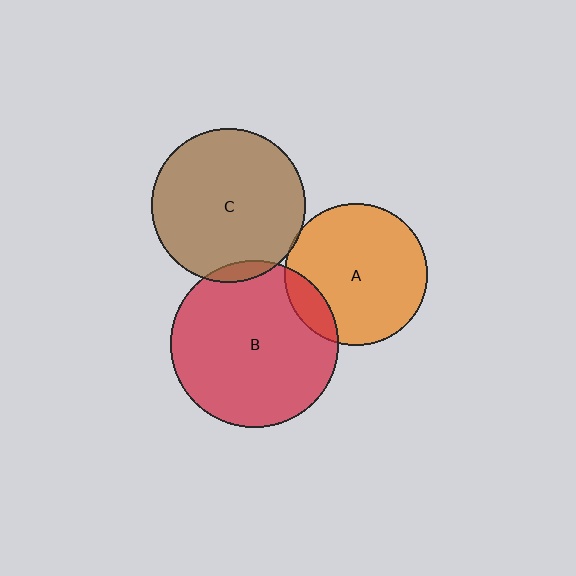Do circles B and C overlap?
Yes.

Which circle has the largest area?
Circle B (red).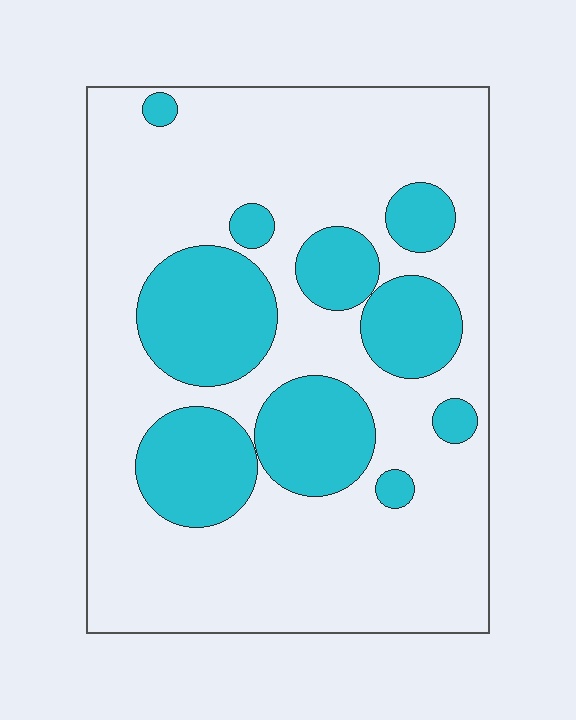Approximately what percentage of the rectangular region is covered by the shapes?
Approximately 30%.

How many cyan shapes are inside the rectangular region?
10.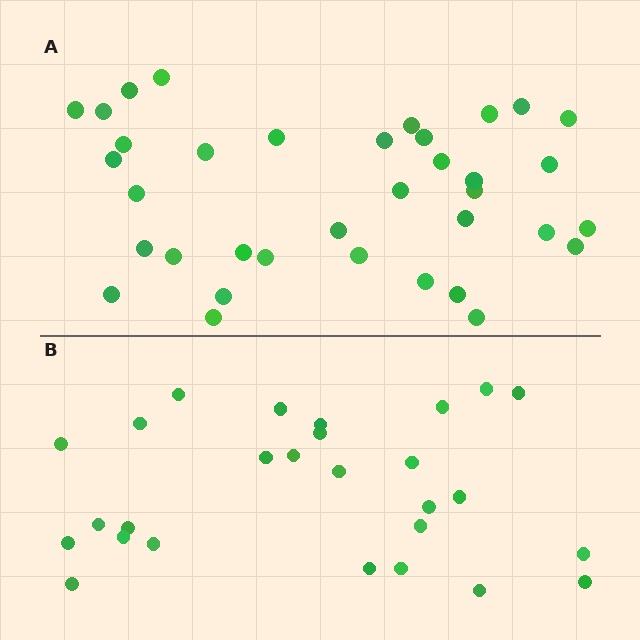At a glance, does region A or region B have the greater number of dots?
Region A (the top region) has more dots.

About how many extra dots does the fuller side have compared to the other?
Region A has roughly 8 or so more dots than region B.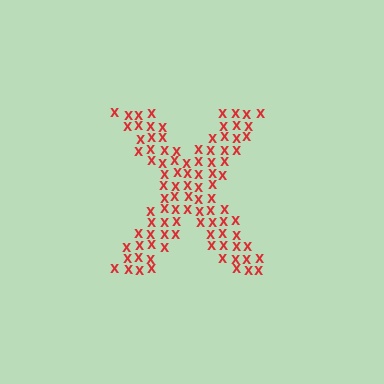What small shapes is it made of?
It is made of small letter X's.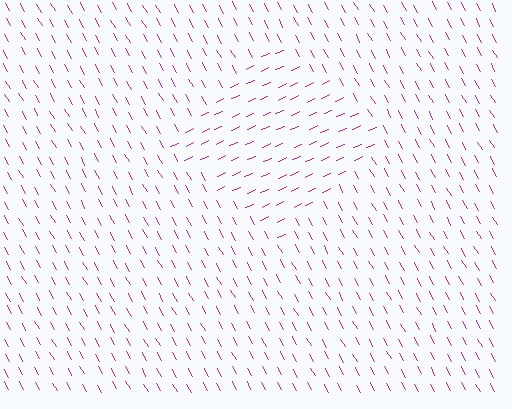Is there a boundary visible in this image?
Yes, there is a texture boundary formed by a change in line orientation.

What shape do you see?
I see a diamond.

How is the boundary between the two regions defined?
The boundary is defined purely by a change in line orientation (approximately 85 degrees difference). All lines are the same color and thickness.